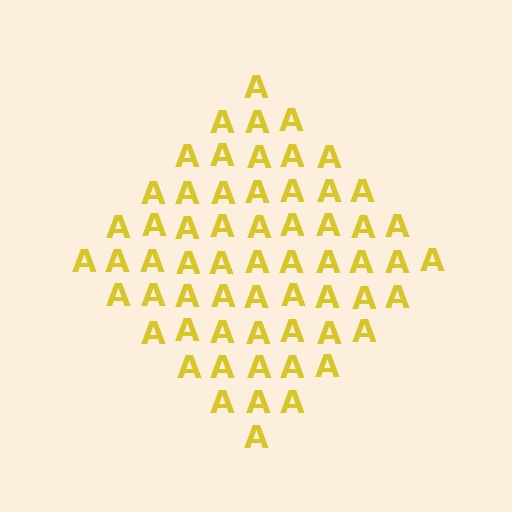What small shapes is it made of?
It is made of small letter A's.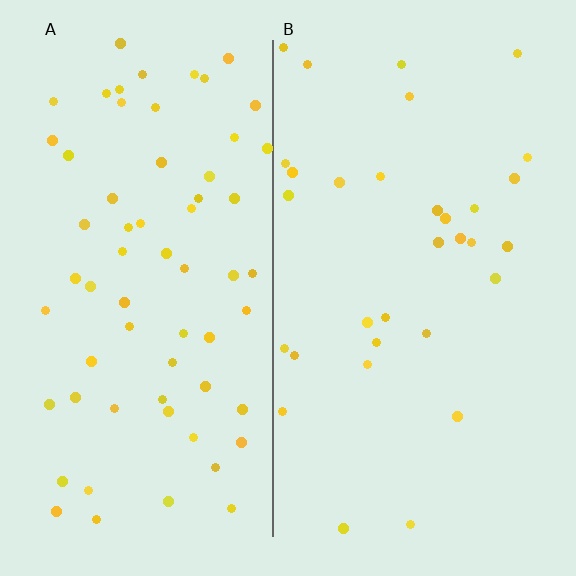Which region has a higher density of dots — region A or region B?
A (the left).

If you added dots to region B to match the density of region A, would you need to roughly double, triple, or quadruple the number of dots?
Approximately double.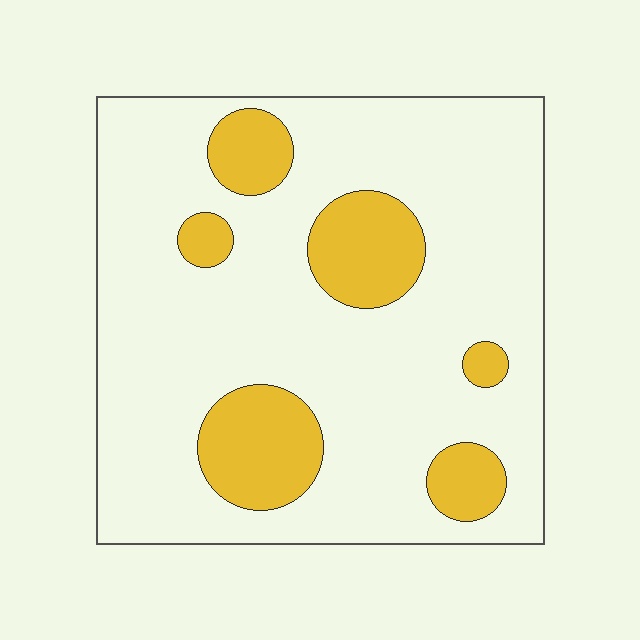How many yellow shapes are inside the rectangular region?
6.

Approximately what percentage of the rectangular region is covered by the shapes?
Approximately 20%.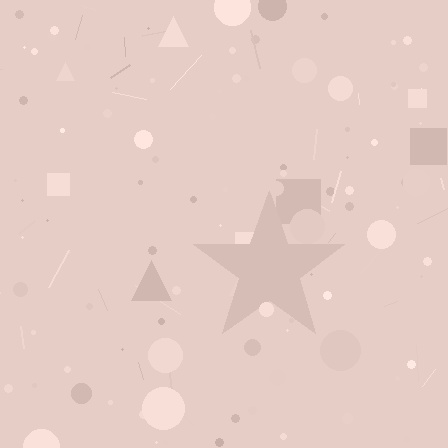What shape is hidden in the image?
A star is hidden in the image.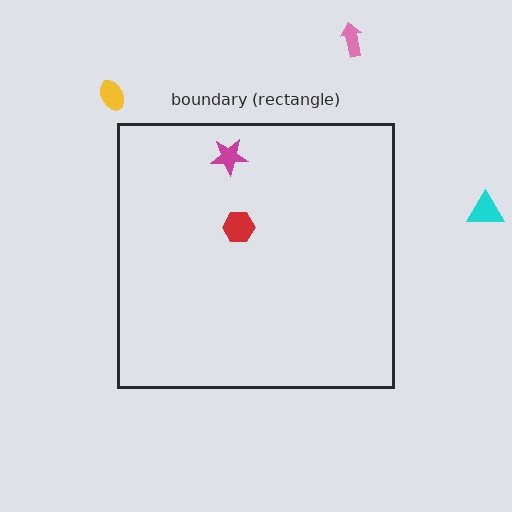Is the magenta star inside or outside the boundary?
Inside.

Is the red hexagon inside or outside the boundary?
Inside.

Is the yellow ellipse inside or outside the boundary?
Outside.